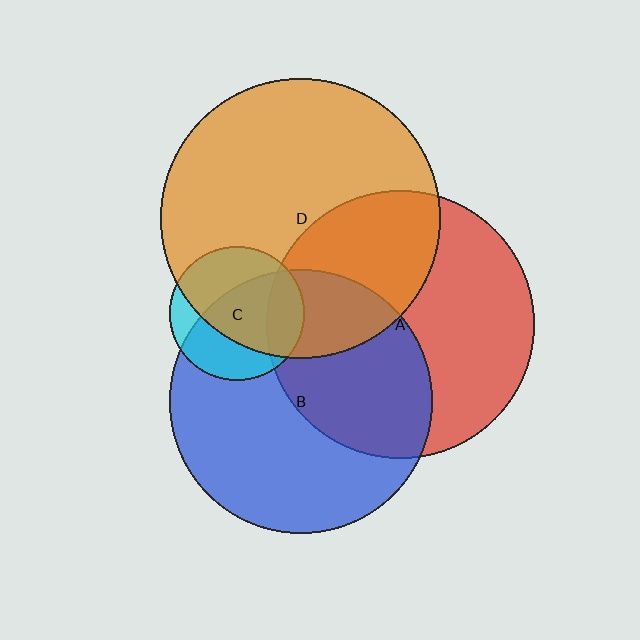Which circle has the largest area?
Circle D (orange).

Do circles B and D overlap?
Yes.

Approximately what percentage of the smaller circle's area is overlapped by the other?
Approximately 25%.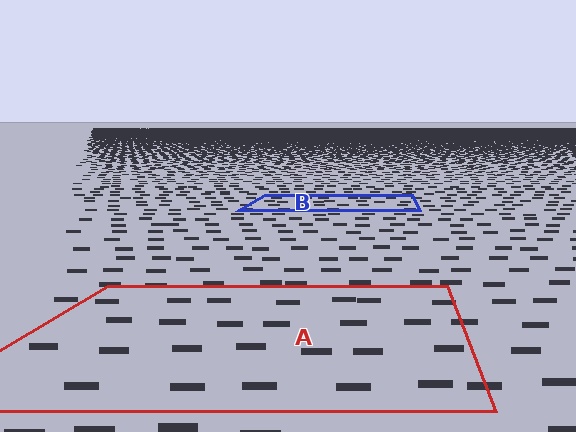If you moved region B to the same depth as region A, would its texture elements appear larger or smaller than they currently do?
They would appear larger. At a closer depth, the same texture elements are projected at a bigger on-screen size.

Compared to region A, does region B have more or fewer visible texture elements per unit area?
Region B has more texture elements per unit area — they are packed more densely because it is farther away.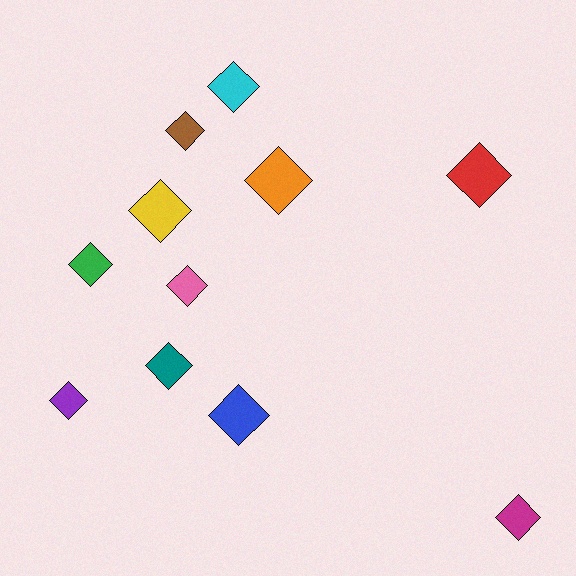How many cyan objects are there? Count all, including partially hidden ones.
There is 1 cyan object.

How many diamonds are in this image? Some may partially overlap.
There are 11 diamonds.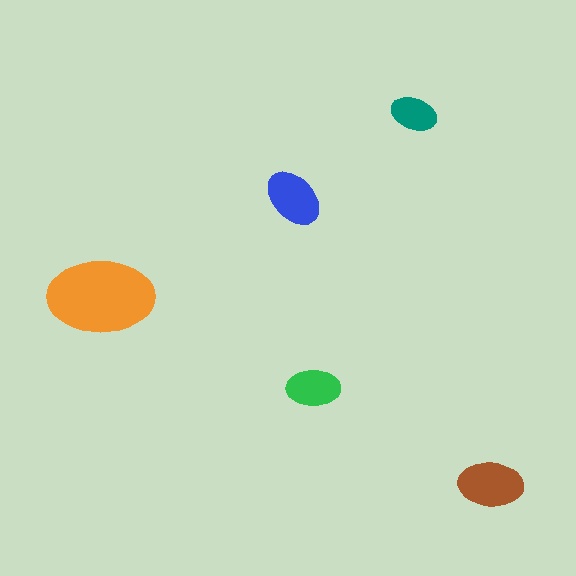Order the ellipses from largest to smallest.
the orange one, the brown one, the blue one, the green one, the teal one.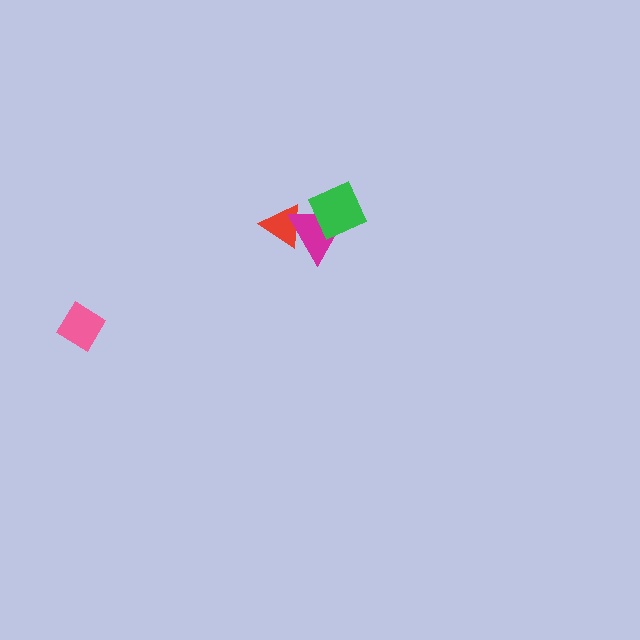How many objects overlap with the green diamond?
1 object overlaps with the green diamond.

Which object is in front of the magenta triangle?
The green diamond is in front of the magenta triangle.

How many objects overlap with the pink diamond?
0 objects overlap with the pink diamond.